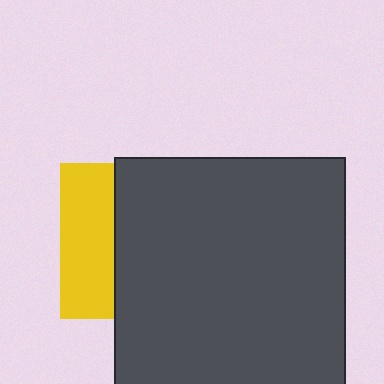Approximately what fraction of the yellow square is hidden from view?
Roughly 65% of the yellow square is hidden behind the dark gray square.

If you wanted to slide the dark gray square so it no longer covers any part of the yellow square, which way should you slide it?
Slide it right — that is the most direct way to separate the two shapes.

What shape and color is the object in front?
The object in front is a dark gray square.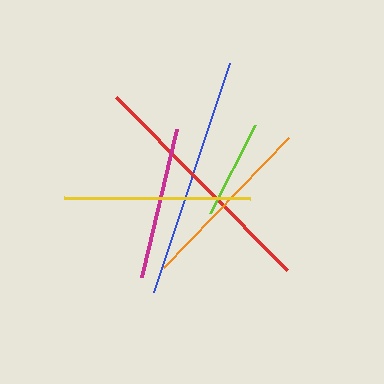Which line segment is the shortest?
The lime line is the shortest at approximately 99 pixels.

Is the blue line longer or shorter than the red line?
The red line is longer than the blue line.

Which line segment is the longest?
The red line is the longest at approximately 244 pixels.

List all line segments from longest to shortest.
From longest to shortest: red, blue, yellow, orange, magenta, lime.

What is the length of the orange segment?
The orange segment is approximately 181 pixels long.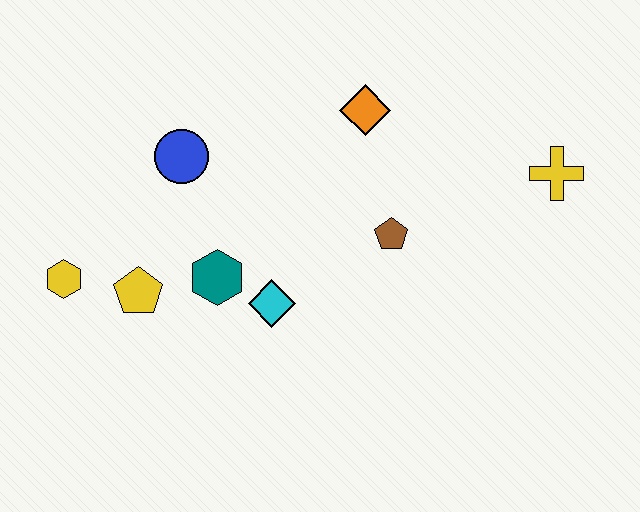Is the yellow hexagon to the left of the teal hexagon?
Yes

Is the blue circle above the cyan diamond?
Yes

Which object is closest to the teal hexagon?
The cyan diamond is closest to the teal hexagon.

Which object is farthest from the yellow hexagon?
The yellow cross is farthest from the yellow hexagon.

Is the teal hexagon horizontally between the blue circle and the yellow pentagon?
No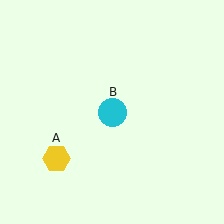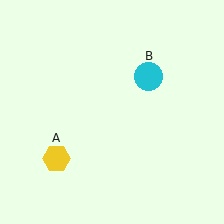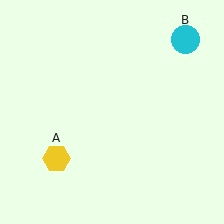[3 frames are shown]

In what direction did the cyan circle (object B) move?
The cyan circle (object B) moved up and to the right.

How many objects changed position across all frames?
1 object changed position: cyan circle (object B).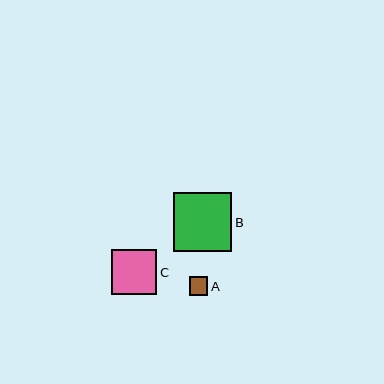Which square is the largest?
Square B is the largest with a size of approximately 58 pixels.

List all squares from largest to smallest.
From largest to smallest: B, C, A.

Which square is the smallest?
Square A is the smallest with a size of approximately 19 pixels.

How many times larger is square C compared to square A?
Square C is approximately 2.5 times the size of square A.